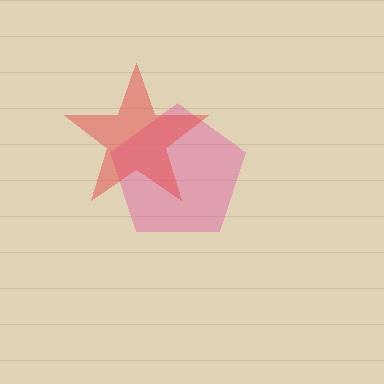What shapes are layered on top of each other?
The layered shapes are: a pink pentagon, a red star.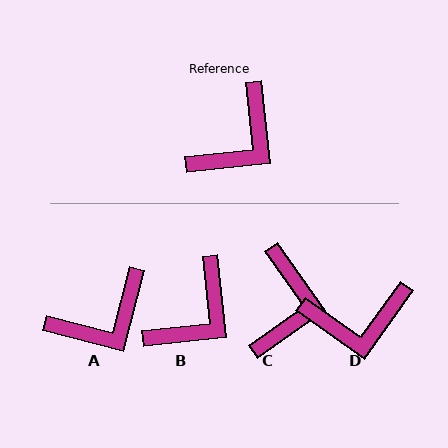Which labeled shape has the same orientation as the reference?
B.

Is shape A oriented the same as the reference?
No, it is off by about 20 degrees.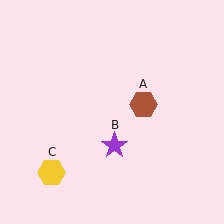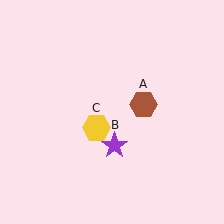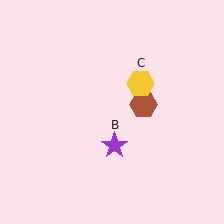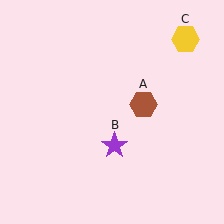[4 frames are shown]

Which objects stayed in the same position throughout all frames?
Brown hexagon (object A) and purple star (object B) remained stationary.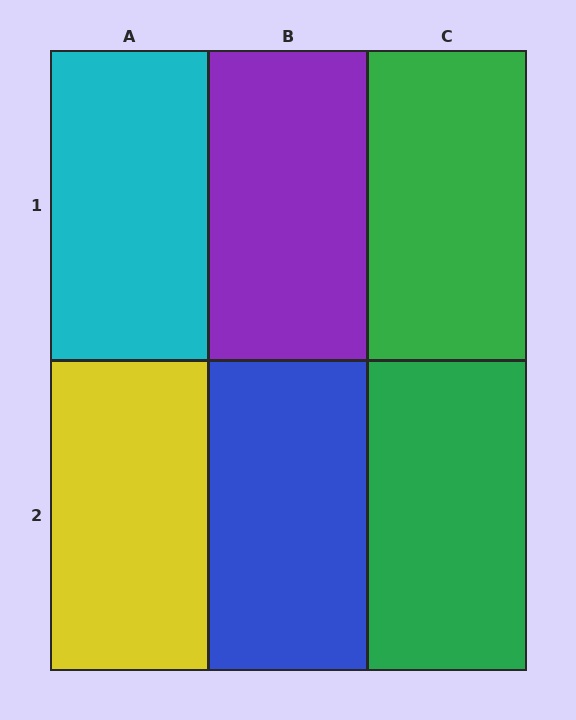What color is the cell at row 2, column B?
Blue.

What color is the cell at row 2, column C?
Green.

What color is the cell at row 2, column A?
Yellow.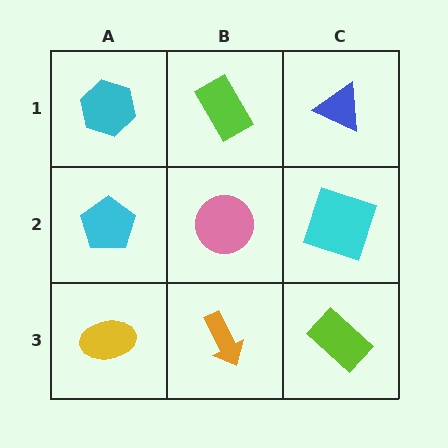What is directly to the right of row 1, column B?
A blue triangle.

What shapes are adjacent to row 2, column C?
A blue triangle (row 1, column C), a lime rectangle (row 3, column C), a pink circle (row 2, column B).